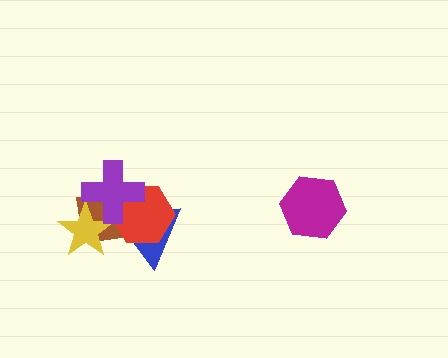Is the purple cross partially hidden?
No, no other shape covers it.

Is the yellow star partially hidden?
Yes, it is partially covered by another shape.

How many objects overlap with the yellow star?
2 objects overlap with the yellow star.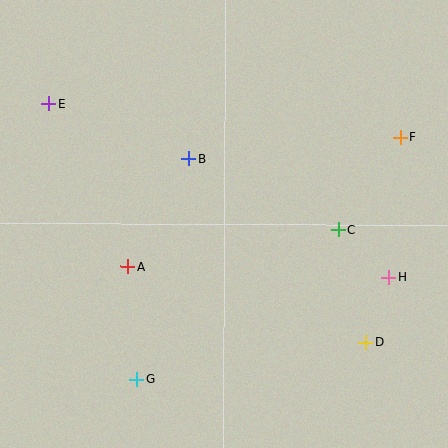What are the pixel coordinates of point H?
Point H is at (388, 277).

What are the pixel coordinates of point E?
Point E is at (48, 104).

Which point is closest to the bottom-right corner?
Point D is closest to the bottom-right corner.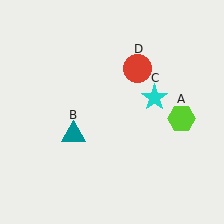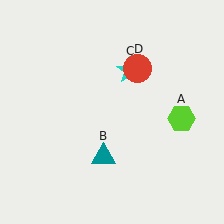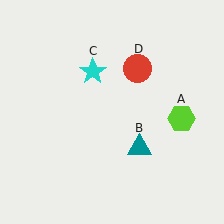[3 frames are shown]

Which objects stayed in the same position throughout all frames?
Lime hexagon (object A) and red circle (object D) remained stationary.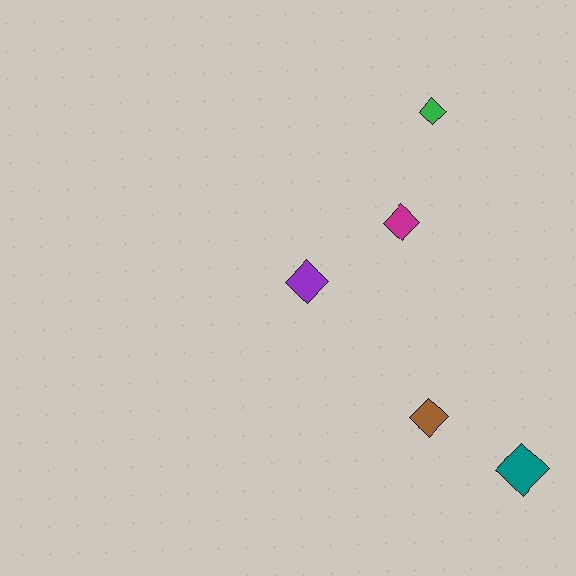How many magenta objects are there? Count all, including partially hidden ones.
There is 1 magenta object.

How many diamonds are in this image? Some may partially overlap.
There are 5 diamonds.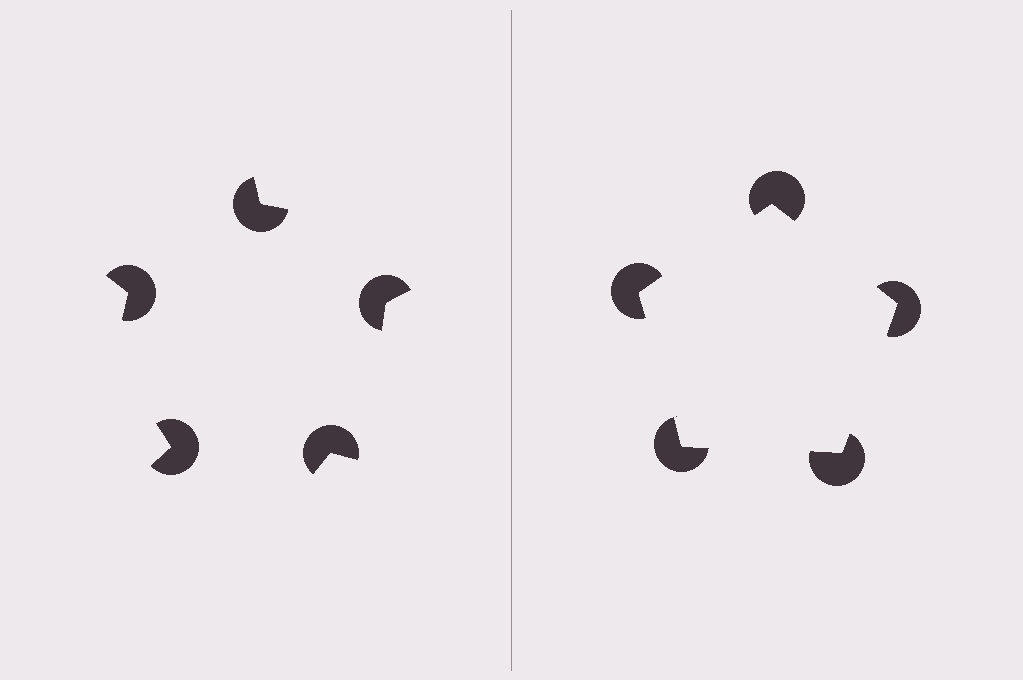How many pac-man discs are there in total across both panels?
10 — 5 on each side.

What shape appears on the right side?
An illusory pentagon.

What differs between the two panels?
The pac-man discs are positioned identically on both sides; only the wedge orientations differ. On the right they align to a pentagon; on the left they are misaligned.